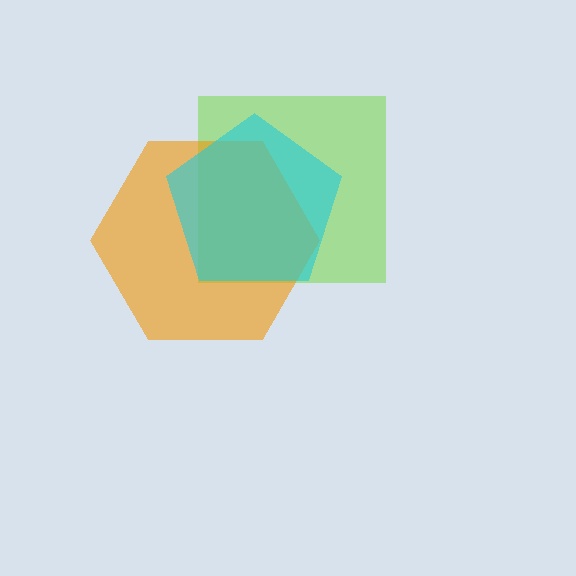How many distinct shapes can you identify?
There are 3 distinct shapes: a lime square, an orange hexagon, a cyan pentagon.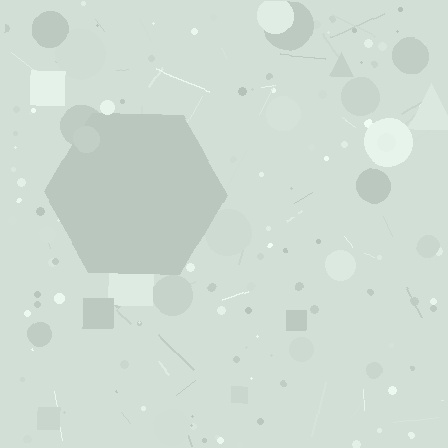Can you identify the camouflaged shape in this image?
The camouflaged shape is a hexagon.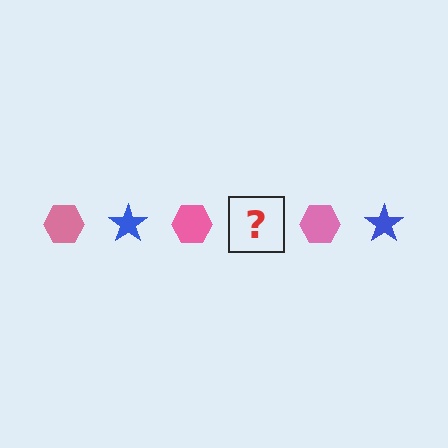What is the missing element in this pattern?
The missing element is a blue star.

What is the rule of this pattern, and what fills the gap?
The rule is that the pattern alternates between pink hexagon and blue star. The gap should be filled with a blue star.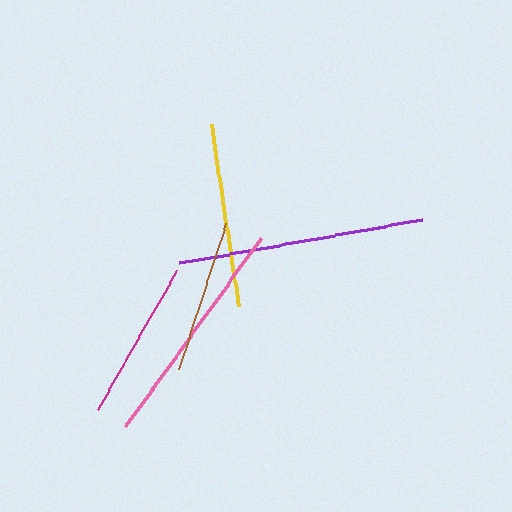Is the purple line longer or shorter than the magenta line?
The purple line is longer than the magenta line.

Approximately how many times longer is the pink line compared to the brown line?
The pink line is approximately 1.5 times the length of the brown line.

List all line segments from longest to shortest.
From longest to shortest: purple, pink, yellow, magenta, brown.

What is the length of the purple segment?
The purple segment is approximately 247 pixels long.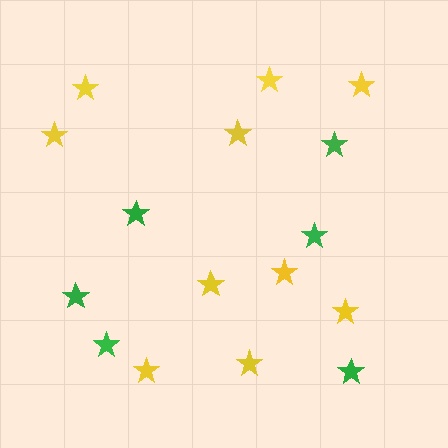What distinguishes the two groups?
There are 2 groups: one group of yellow stars (10) and one group of green stars (6).